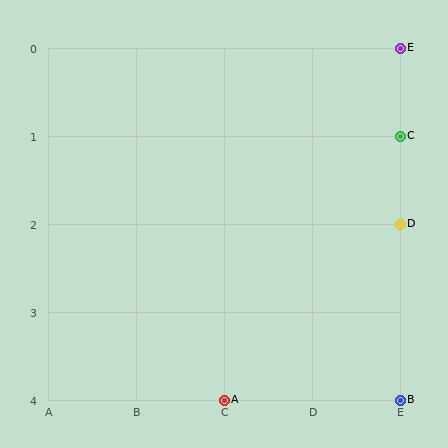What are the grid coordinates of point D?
Point D is at grid coordinates (E, 2).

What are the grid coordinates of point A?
Point A is at grid coordinates (C, 4).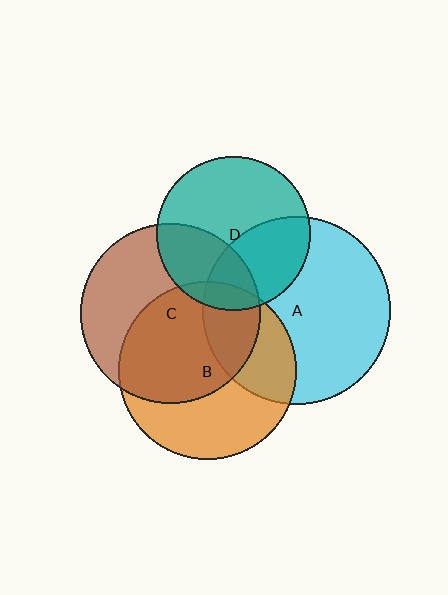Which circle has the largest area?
Circle A (cyan).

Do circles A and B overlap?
Yes.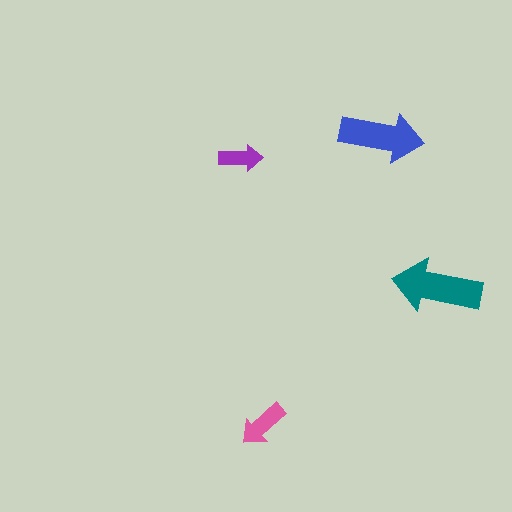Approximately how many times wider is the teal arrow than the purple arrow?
About 2 times wider.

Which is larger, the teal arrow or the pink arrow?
The teal one.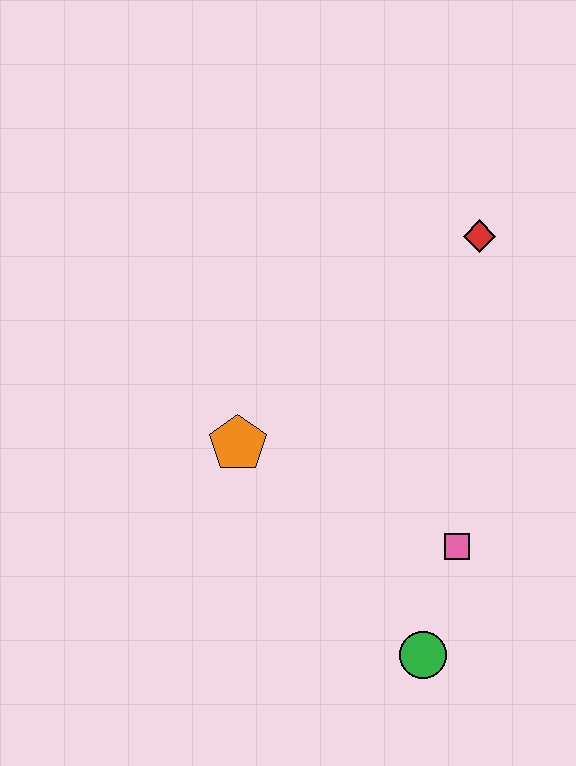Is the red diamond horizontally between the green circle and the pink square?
No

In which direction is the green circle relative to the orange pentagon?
The green circle is below the orange pentagon.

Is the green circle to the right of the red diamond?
No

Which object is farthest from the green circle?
The red diamond is farthest from the green circle.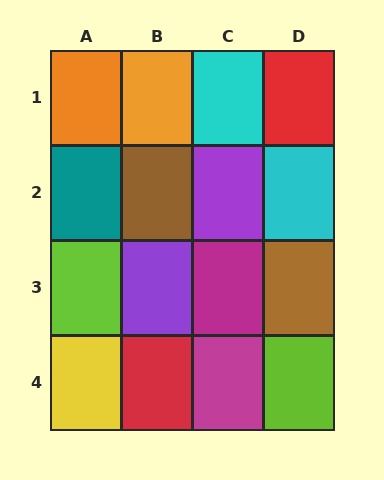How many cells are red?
2 cells are red.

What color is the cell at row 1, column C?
Cyan.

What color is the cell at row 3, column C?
Magenta.